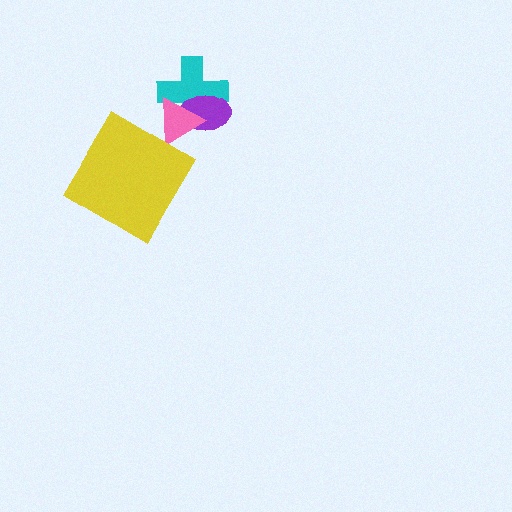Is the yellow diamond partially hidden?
No, no other shape covers it.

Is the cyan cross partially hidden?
Yes, it is partially covered by another shape.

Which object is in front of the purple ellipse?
The pink triangle is in front of the purple ellipse.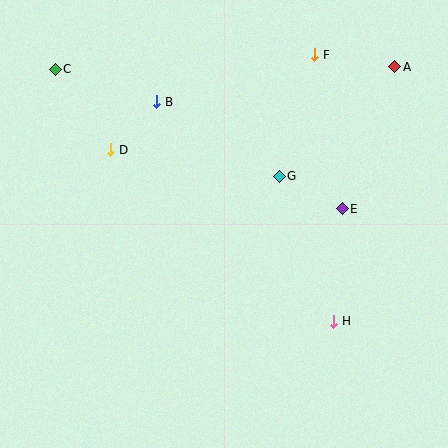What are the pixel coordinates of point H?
Point H is at (334, 321).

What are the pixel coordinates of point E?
Point E is at (342, 209).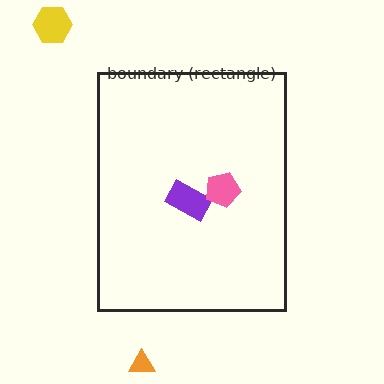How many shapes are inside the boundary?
2 inside, 2 outside.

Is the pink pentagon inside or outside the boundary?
Inside.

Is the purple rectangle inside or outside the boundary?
Inside.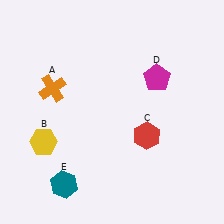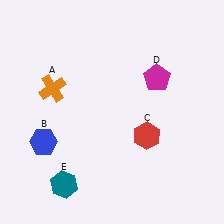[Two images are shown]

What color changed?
The hexagon (B) changed from yellow in Image 1 to blue in Image 2.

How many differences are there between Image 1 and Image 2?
There is 1 difference between the two images.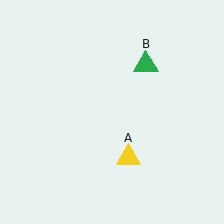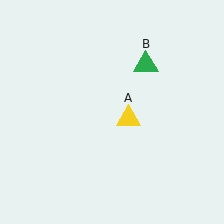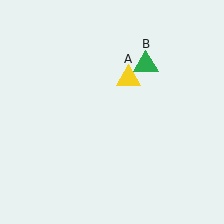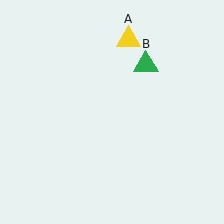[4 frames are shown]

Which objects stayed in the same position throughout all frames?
Green triangle (object B) remained stationary.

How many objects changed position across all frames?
1 object changed position: yellow triangle (object A).